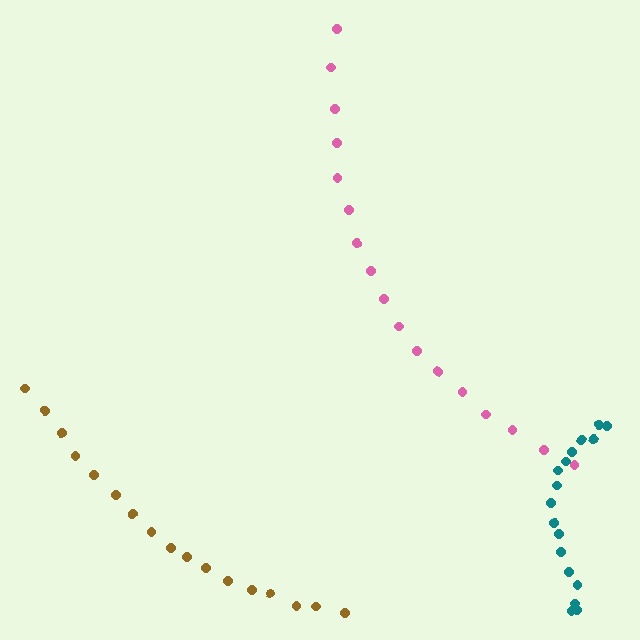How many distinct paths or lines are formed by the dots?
There are 3 distinct paths.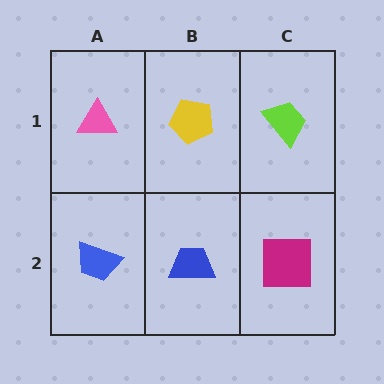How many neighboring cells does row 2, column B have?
3.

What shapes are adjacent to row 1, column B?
A blue trapezoid (row 2, column B), a pink triangle (row 1, column A), a lime trapezoid (row 1, column C).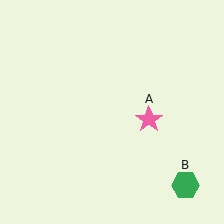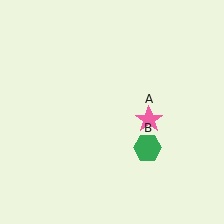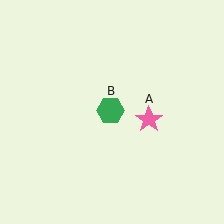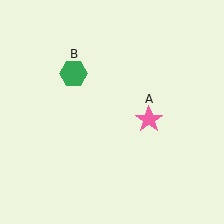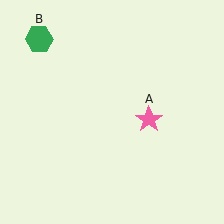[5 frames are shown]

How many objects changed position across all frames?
1 object changed position: green hexagon (object B).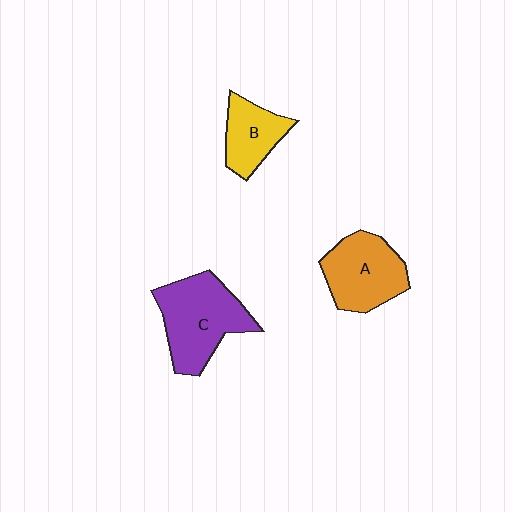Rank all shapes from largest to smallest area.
From largest to smallest: C (purple), A (orange), B (yellow).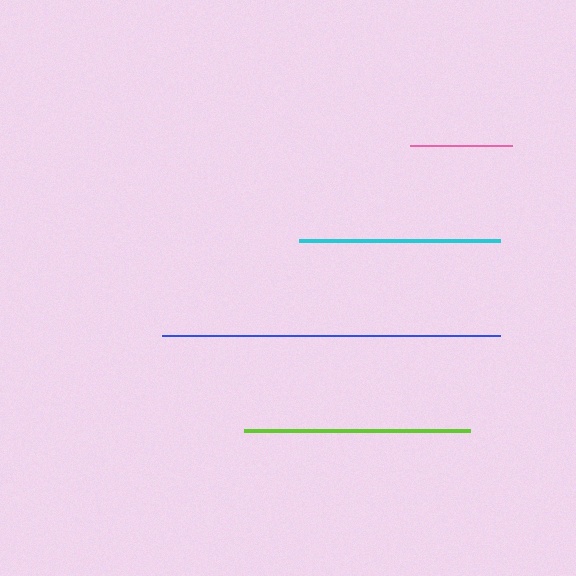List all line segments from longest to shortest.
From longest to shortest: blue, lime, cyan, pink.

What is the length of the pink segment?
The pink segment is approximately 101 pixels long.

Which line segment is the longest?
The blue line is the longest at approximately 338 pixels.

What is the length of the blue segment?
The blue segment is approximately 338 pixels long.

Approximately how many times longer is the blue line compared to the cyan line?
The blue line is approximately 1.7 times the length of the cyan line.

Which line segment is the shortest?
The pink line is the shortest at approximately 101 pixels.